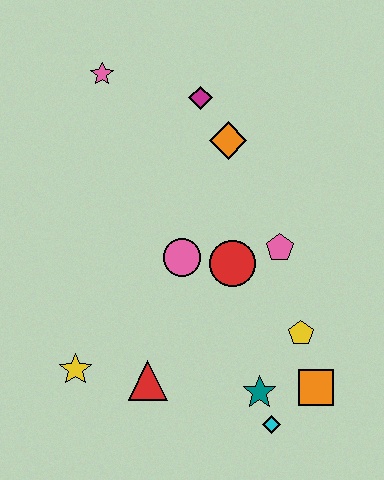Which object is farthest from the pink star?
The cyan diamond is farthest from the pink star.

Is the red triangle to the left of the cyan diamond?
Yes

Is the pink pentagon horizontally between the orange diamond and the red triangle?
No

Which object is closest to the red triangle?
The yellow star is closest to the red triangle.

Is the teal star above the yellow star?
No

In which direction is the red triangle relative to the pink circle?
The red triangle is below the pink circle.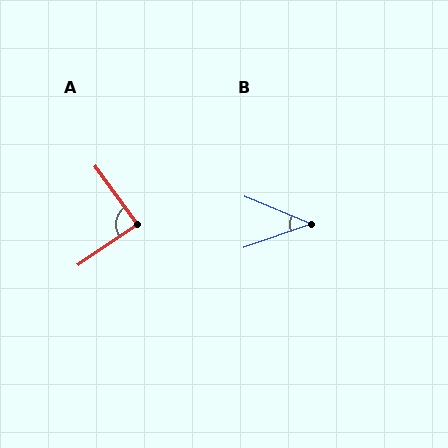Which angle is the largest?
A, at approximately 89 degrees.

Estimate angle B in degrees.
Approximately 42 degrees.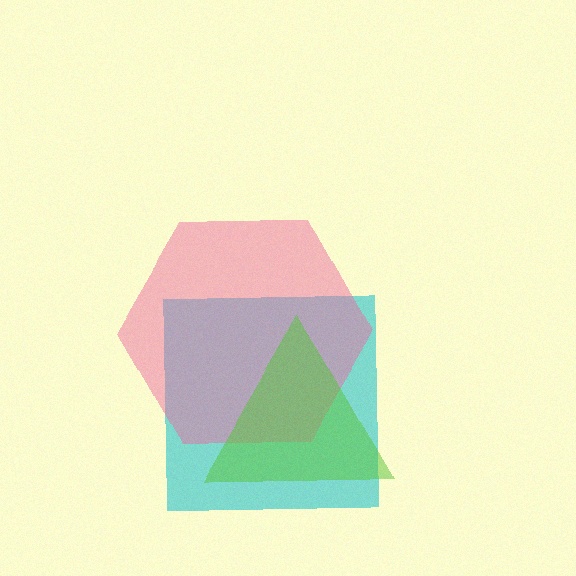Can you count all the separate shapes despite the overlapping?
Yes, there are 3 separate shapes.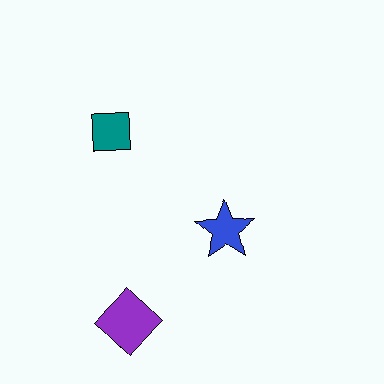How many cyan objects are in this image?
There are no cyan objects.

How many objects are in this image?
There are 3 objects.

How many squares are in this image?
There is 1 square.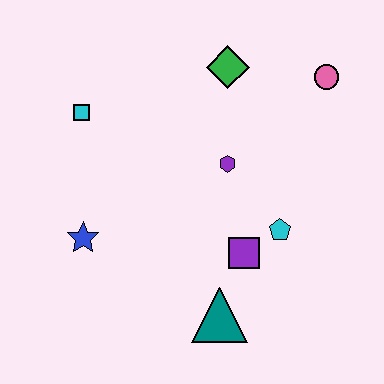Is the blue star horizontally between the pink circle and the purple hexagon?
No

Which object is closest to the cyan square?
The blue star is closest to the cyan square.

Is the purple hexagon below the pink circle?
Yes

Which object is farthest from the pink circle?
The blue star is farthest from the pink circle.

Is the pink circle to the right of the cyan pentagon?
Yes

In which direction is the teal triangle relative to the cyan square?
The teal triangle is below the cyan square.